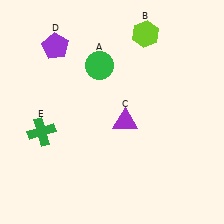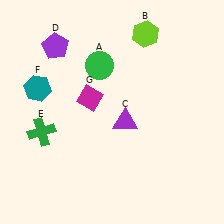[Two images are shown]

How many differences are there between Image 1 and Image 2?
There are 2 differences between the two images.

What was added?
A teal hexagon (F), a magenta diamond (G) were added in Image 2.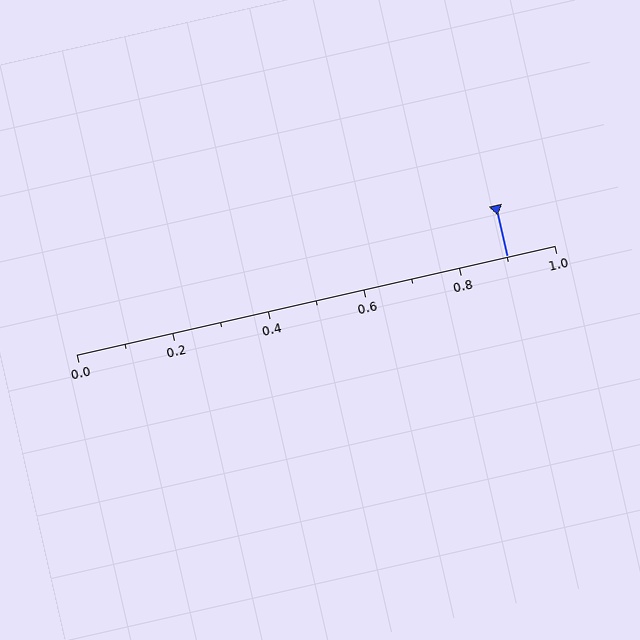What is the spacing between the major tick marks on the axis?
The major ticks are spaced 0.2 apart.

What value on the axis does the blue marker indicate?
The marker indicates approximately 0.9.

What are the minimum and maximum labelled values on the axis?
The axis runs from 0.0 to 1.0.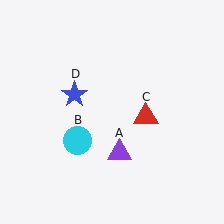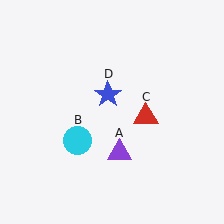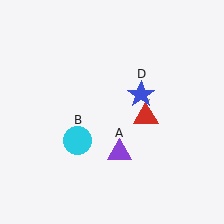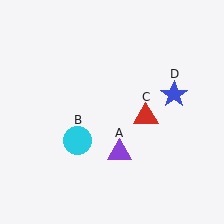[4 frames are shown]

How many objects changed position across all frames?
1 object changed position: blue star (object D).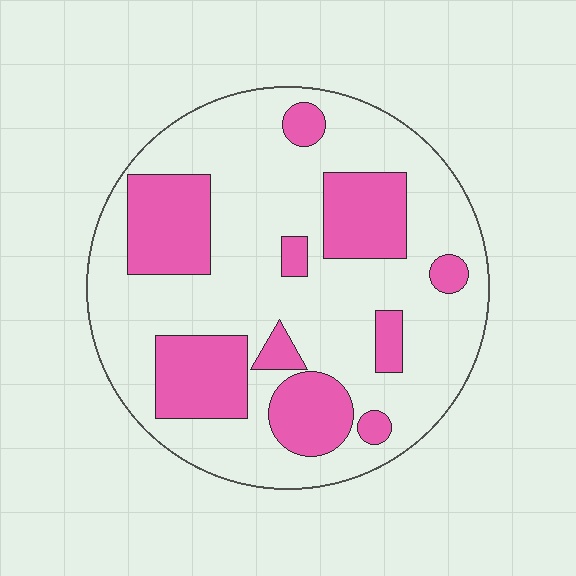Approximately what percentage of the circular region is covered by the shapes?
Approximately 30%.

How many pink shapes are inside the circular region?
10.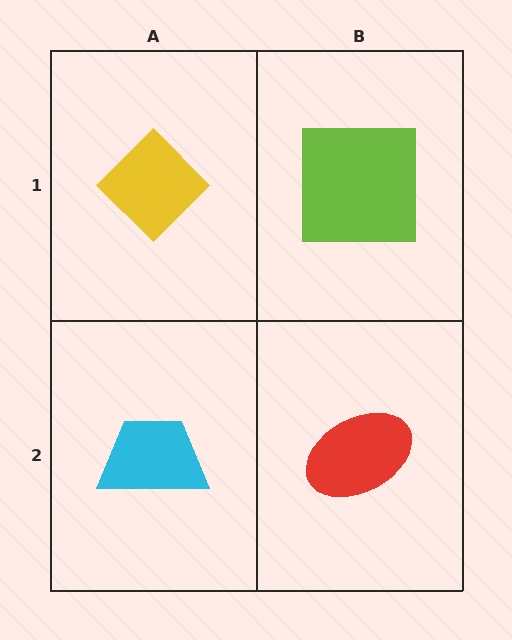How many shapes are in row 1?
2 shapes.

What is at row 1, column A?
A yellow diamond.